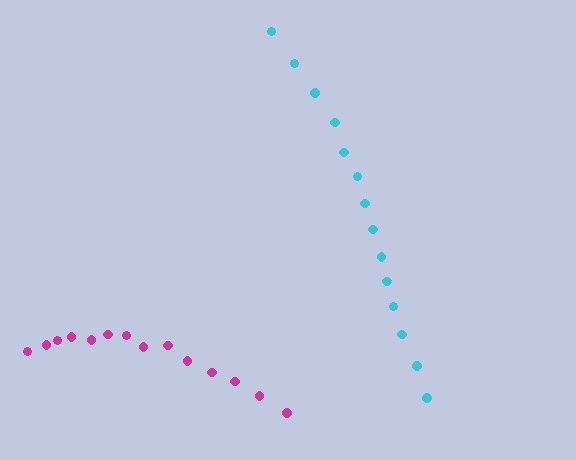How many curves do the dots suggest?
There are 2 distinct paths.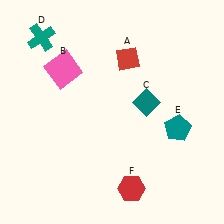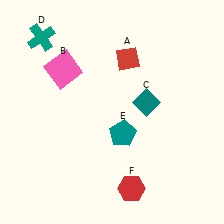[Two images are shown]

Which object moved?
The teal pentagon (E) moved left.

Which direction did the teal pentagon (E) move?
The teal pentagon (E) moved left.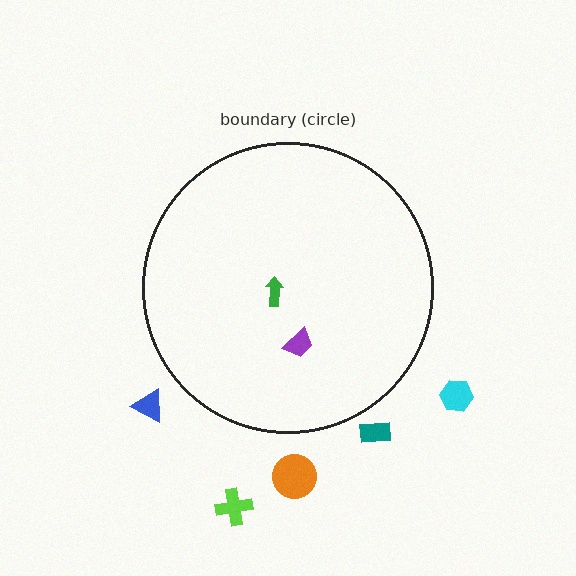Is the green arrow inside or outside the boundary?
Inside.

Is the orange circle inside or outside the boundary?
Outside.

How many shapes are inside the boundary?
2 inside, 5 outside.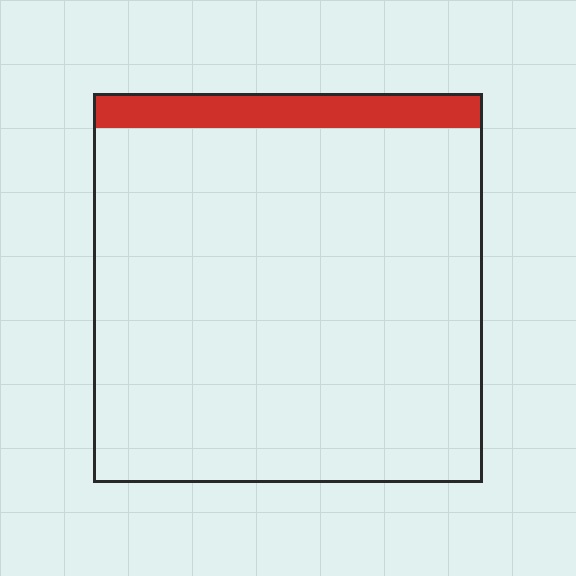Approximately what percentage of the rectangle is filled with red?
Approximately 10%.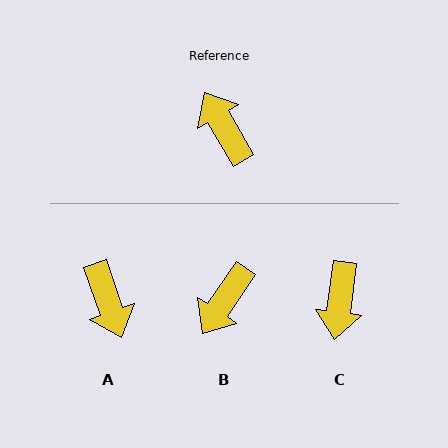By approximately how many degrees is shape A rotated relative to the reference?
Approximately 169 degrees counter-clockwise.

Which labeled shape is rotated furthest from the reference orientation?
A, about 169 degrees away.